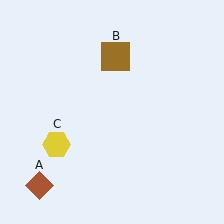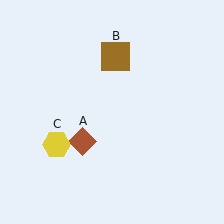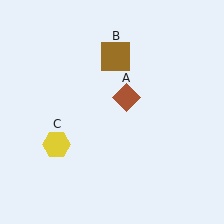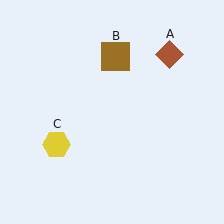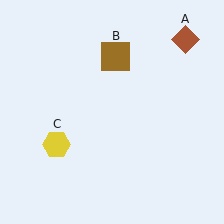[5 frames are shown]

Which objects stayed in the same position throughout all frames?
Brown square (object B) and yellow hexagon (object C) remained stationary.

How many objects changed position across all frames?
1 object changed position: brown diamond (object A).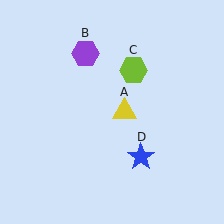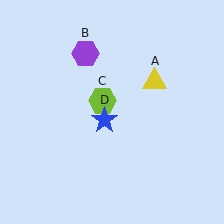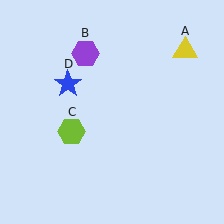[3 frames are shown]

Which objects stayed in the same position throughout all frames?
Purple hexagon (object B) remained stationary.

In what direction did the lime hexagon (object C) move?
The lime hexagon (object C) moved down and to the left.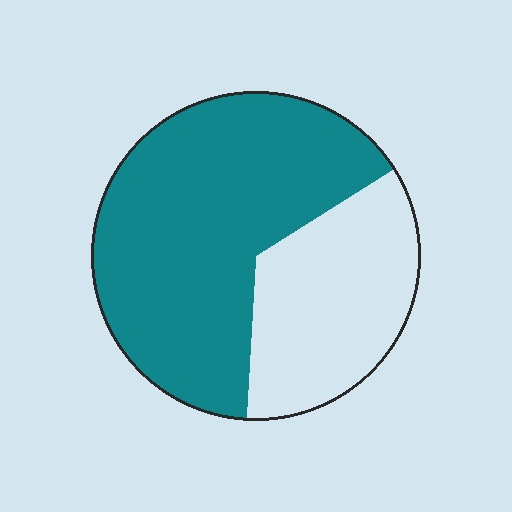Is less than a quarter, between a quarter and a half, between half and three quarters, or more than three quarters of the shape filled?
Between half and three quarters.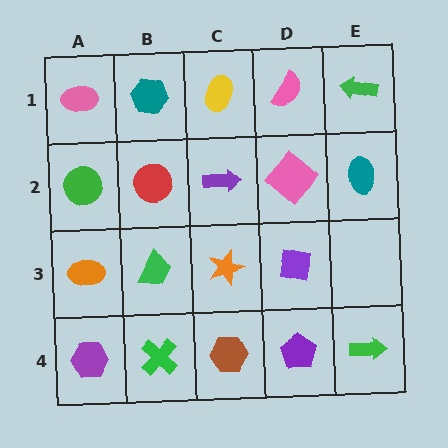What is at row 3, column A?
An orange ellipse.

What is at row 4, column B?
A green cross.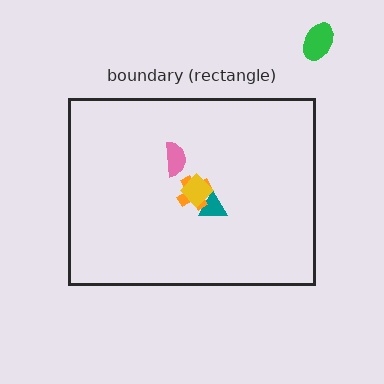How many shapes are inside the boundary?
4 inside, 1 outside.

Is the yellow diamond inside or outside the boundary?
Inside.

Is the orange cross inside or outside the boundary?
Inside.